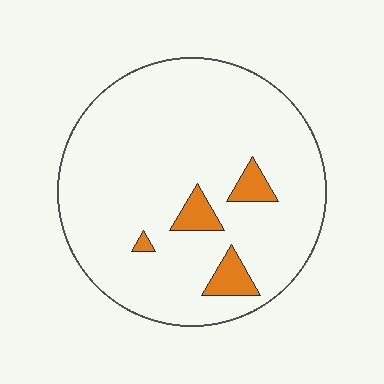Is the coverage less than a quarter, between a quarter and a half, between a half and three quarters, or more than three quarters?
Less than a quarter.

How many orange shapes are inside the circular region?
4.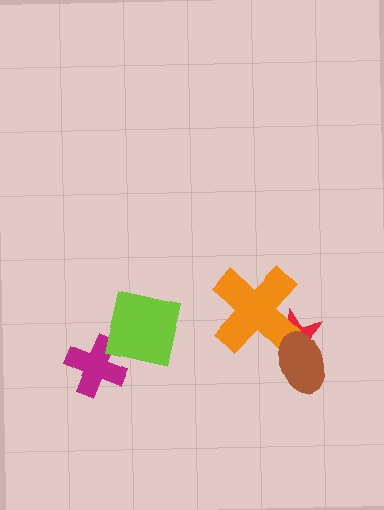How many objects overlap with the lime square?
1 object overlaps with the lime square.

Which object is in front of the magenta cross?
The lime square is in front of the magenta cross.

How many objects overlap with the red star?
2 objects overlap with the red star.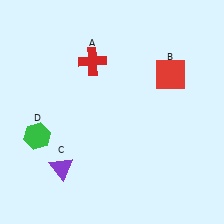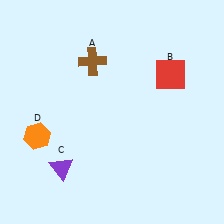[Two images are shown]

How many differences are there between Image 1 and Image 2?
There are 2 differences between the two images.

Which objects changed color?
A changed from red to brown. D changed from green to orange.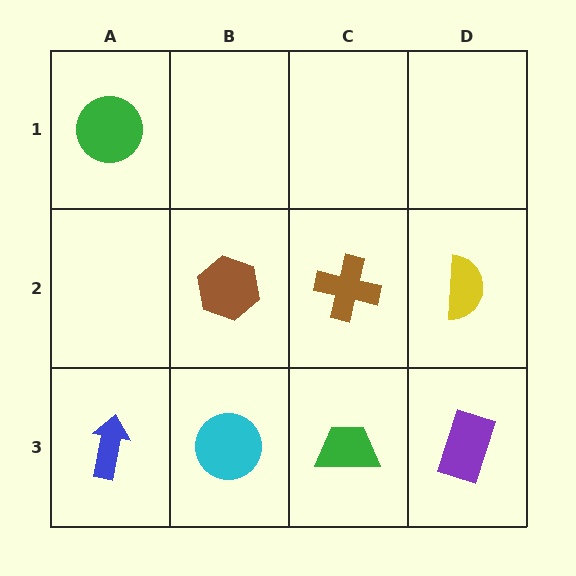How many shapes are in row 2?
3 shapes.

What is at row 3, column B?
A cyan circle.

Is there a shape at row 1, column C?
No, that cell is empty.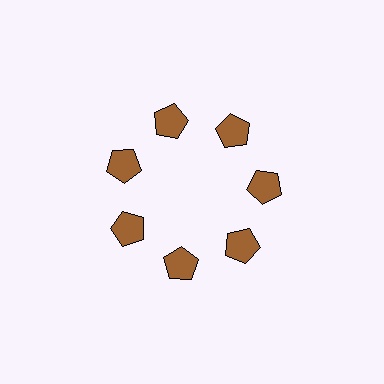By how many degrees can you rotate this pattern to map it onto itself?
The pattern maps onto itself every 51 degrees of rotation.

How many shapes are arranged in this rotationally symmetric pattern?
There are 7 shapes, arranged in 7 groups of 1.